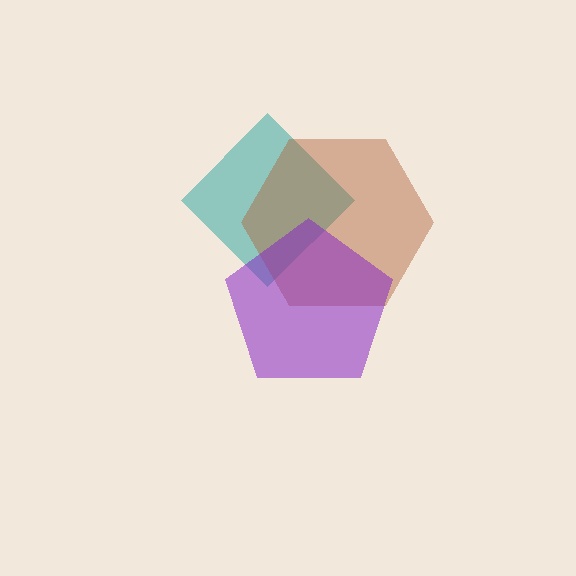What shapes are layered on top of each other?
The layered shapes are: a teal diamond, a brown hexagon, a purple pentagon.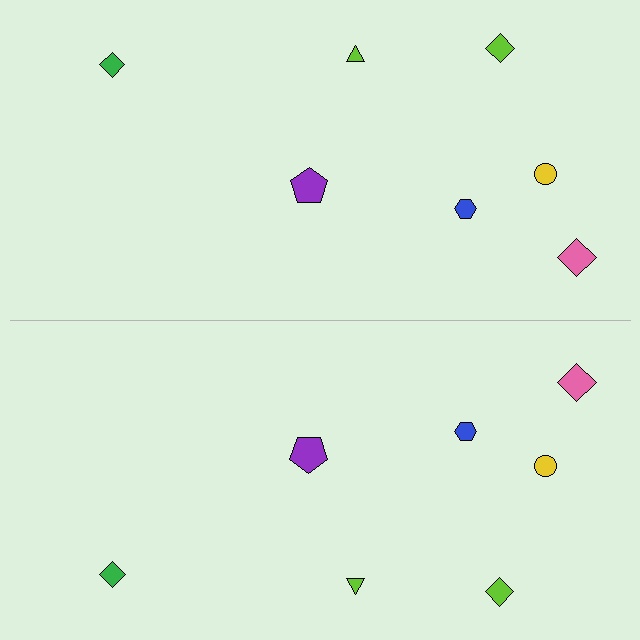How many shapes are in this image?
There are 14 shapes in this image.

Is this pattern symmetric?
Yes, this pattern has bilateral (reflection) symmetry.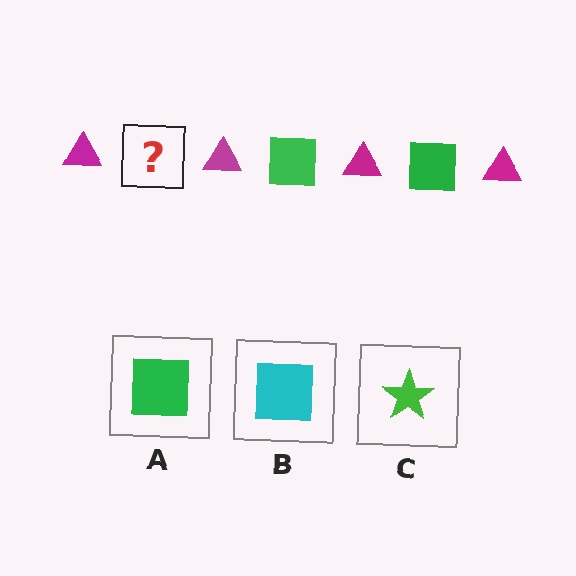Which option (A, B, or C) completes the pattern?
A.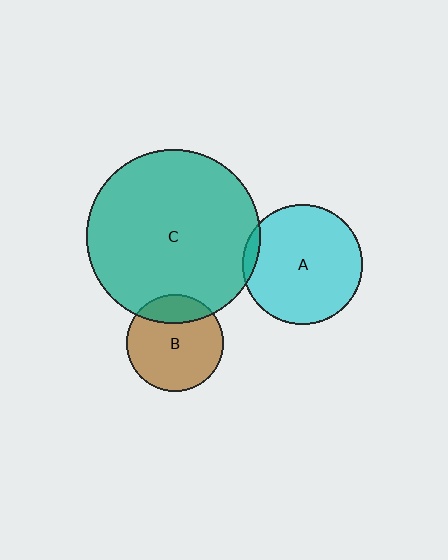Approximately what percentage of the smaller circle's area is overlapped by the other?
Approximately 5%.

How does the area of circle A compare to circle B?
Approximately 1.5 times.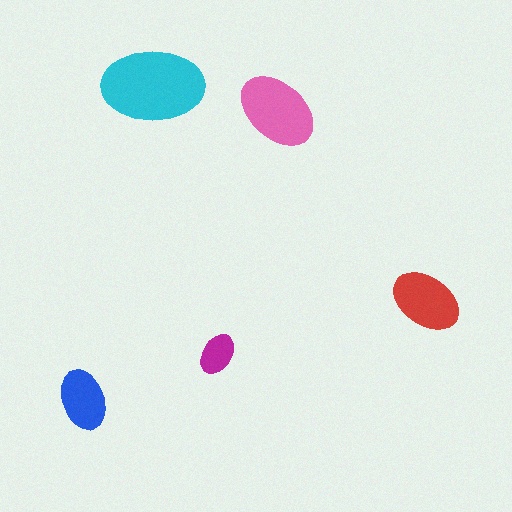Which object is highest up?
The cyan ellipse is topmost.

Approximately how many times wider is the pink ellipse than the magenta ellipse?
About 2 times wider.